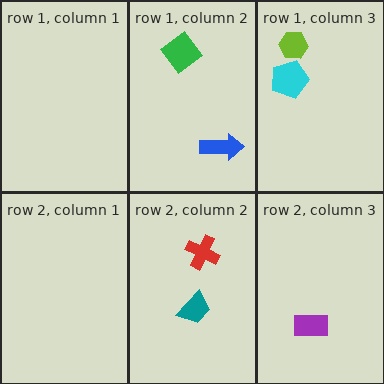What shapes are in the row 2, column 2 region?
The teal trapezoid, the red cross.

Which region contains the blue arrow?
The row 1, column 2 region.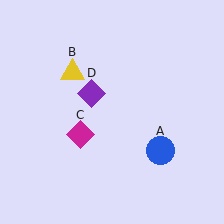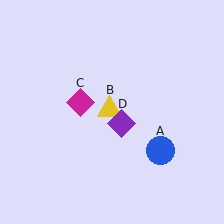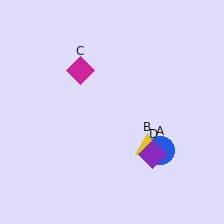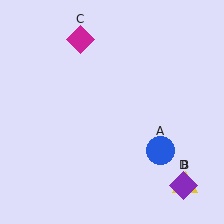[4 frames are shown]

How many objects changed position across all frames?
3 objects changed position: yellow triangle (object B), magenta diamond (object C), purple diamond (object D).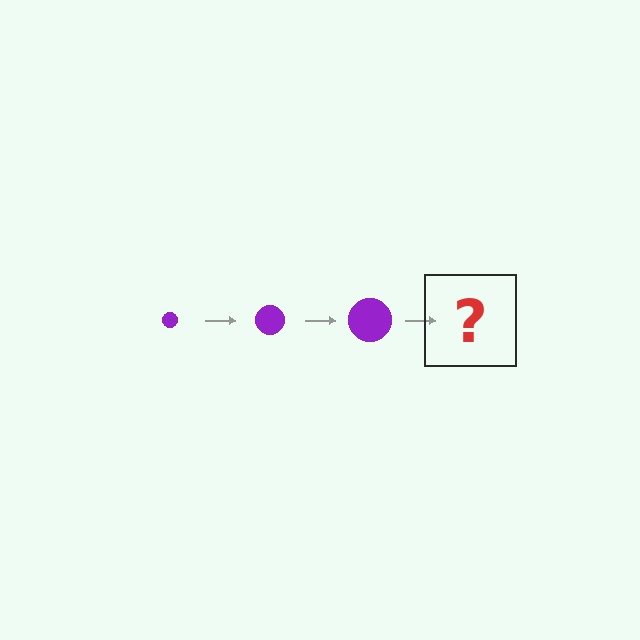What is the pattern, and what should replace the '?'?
The pattern is that the circle gets progressively larger each step. The '?' should be a purple circle, larger than the previous one.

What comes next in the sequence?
The next element should be a purple circle, larger than the previous one.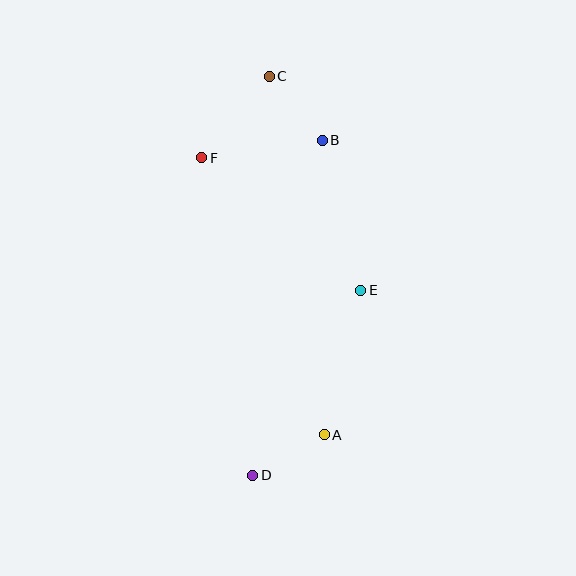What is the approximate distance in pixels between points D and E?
The distance between D and E is approximately 214 pixels.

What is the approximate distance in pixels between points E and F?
The distance between E and F is approximately 207 pixels.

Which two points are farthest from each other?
Points C and D are farthest from each other.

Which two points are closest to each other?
Points A and D are closest to each other.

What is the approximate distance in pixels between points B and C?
The distance between B and C is approximately 83 pixels.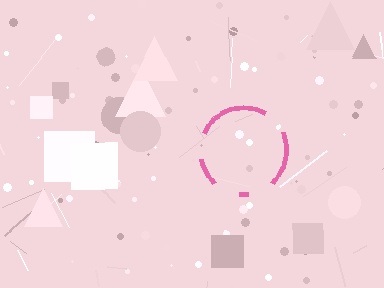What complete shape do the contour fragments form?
The contour fragments form a circle.